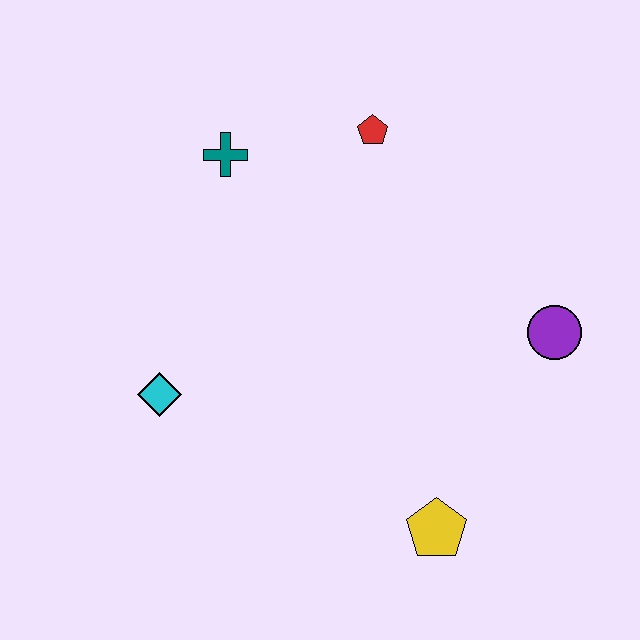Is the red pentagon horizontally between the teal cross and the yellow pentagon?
Yes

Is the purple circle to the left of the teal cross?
No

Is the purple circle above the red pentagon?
No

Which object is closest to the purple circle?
The yellow pentagon is closest to the purple circle.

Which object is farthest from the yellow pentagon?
The teal cross is farthest from the yellow pentagon.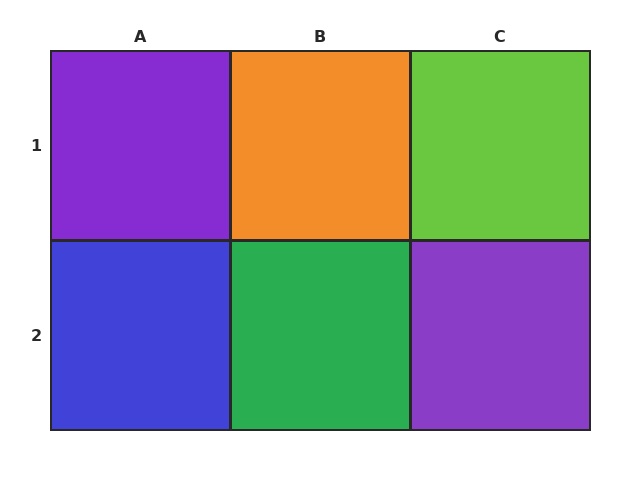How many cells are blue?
1 cell is blue.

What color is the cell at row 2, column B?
Green.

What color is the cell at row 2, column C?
Purple.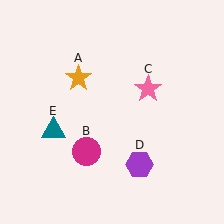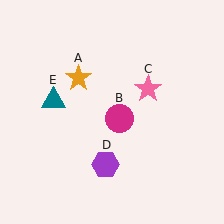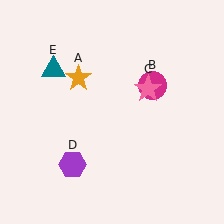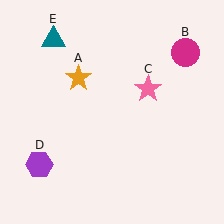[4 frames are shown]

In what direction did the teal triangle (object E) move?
The teal triangle (object E) moved up.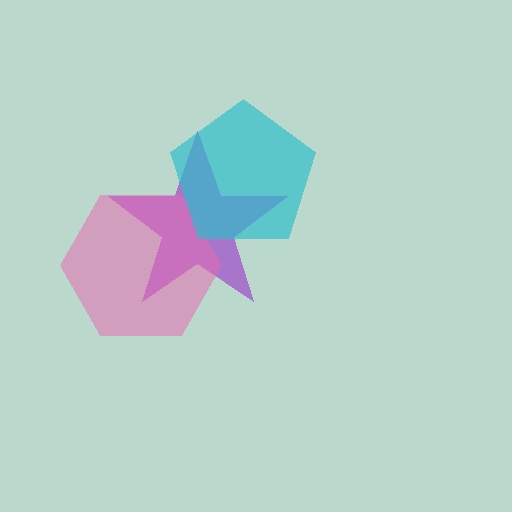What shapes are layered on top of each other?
The layered shapes are: a purple star, a pink hexagon, a cyan pentagon.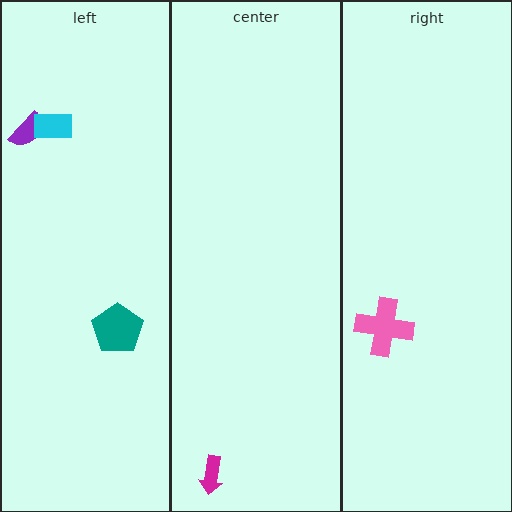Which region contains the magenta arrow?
The center region.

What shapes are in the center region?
The magenta arrow.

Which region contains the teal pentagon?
The left region.